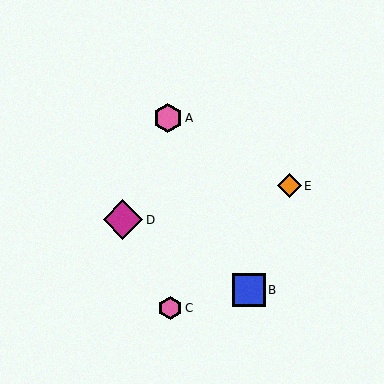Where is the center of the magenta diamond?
The center of the magenta diamond is at (123, 220).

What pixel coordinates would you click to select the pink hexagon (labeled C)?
Click at (170, 308) to select the pink hexagon C.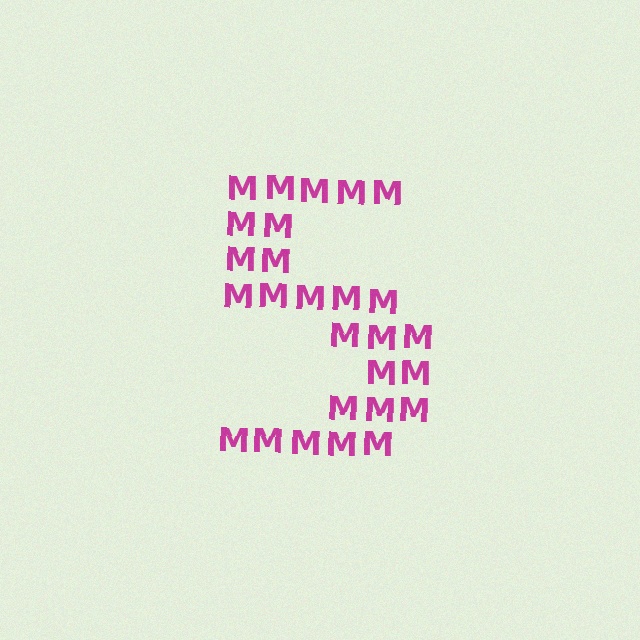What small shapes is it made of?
It is made of small letter M's.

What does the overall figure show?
The overall figure shows the digit 5.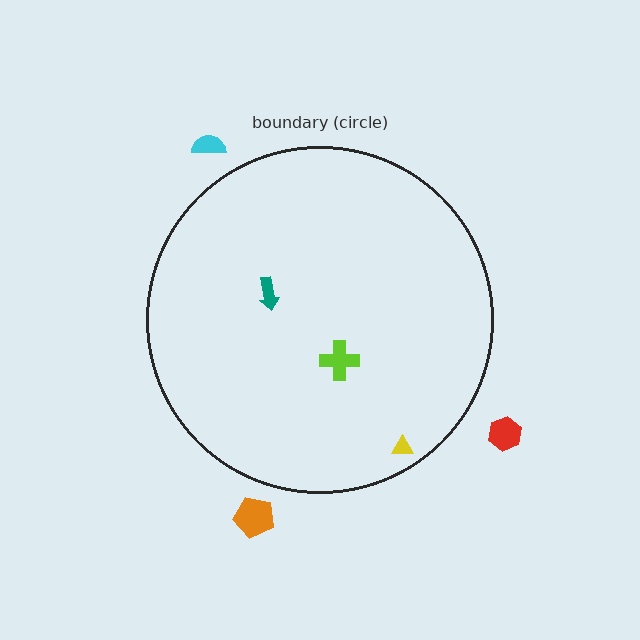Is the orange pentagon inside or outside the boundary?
Outside.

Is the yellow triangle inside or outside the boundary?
Inside.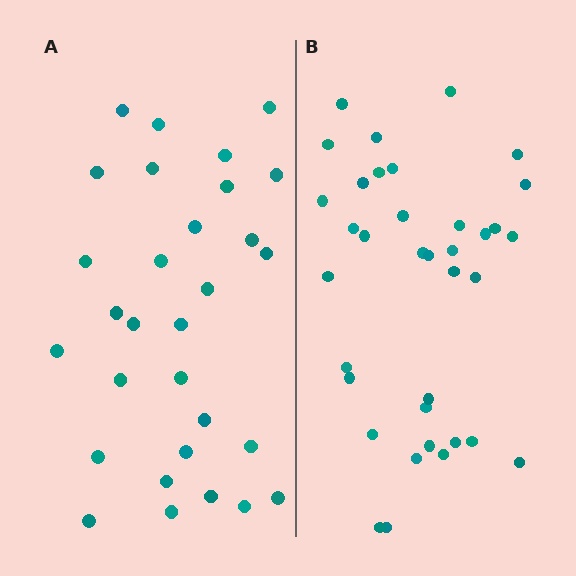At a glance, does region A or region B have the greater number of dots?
Region B (the right region) has more dots.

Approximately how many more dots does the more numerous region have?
Region B has about 6 more dots than region A.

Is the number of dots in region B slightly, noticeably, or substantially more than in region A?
Region B has only slightly more — the two regions are fairly close. The ratio is roughly 1.2 to 1.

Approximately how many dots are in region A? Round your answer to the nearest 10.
About 30 dots.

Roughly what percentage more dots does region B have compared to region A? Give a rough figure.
About 20% more.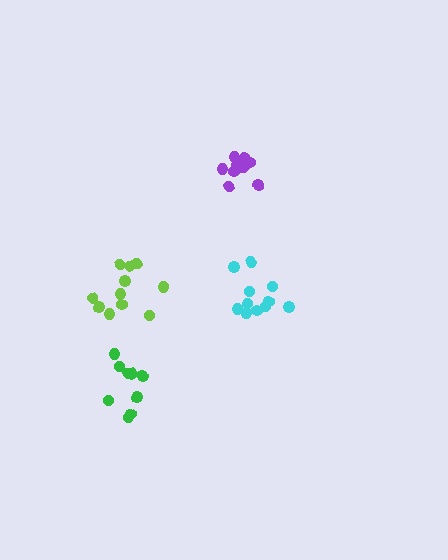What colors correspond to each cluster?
The clusters are colored: lime, green, cyan, purple.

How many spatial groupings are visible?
There are 4 spatial groupings.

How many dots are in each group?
Group 1: 11 dots, Group 2: 9 dots, Group 3: 11 dots, Group 4: 10 dots (41 total).